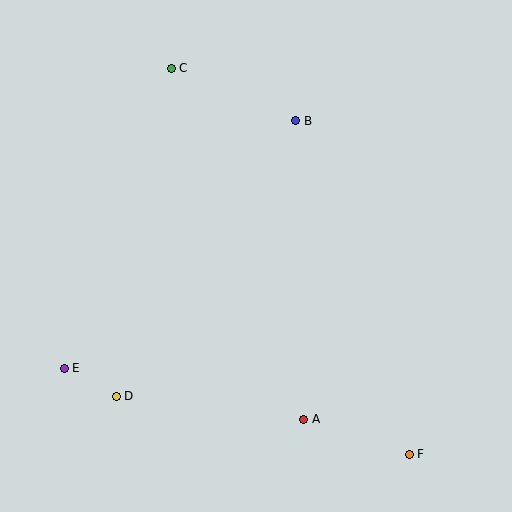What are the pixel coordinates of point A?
Point A is at (304, 419).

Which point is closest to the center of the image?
Point B at (296, 121) is closest to the center.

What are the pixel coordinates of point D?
Point D is at (116, 396).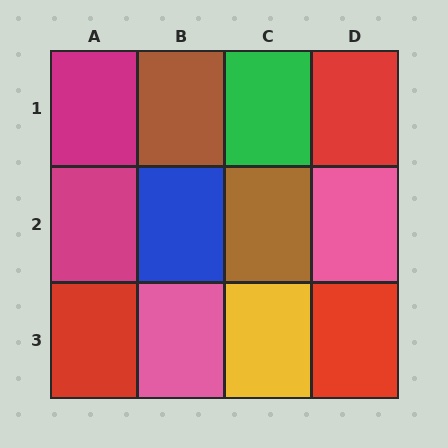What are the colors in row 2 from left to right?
Magenta, blue, brown, pink.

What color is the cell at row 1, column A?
Magenta.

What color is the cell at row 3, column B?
Pink.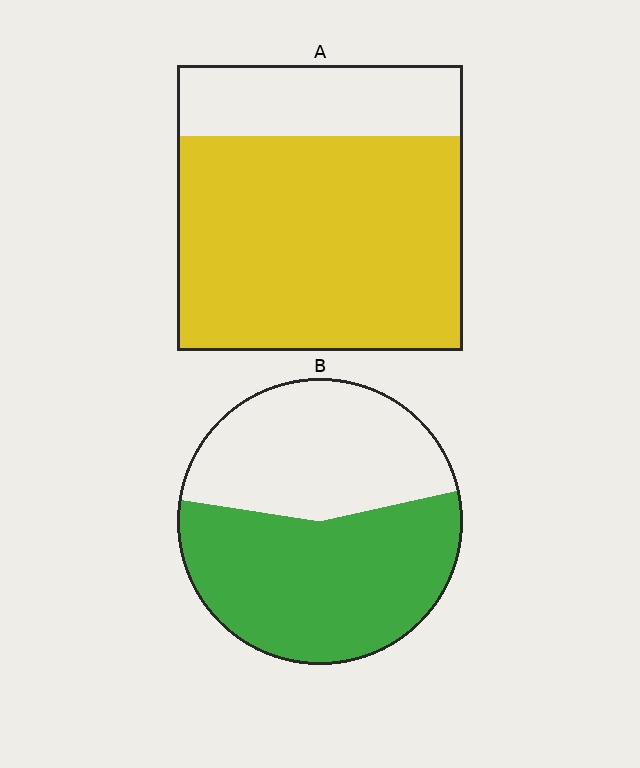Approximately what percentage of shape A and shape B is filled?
A is approximately 75% and B is approximately 55%.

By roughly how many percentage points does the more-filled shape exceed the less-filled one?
By roughly 20 percentage points (A over B).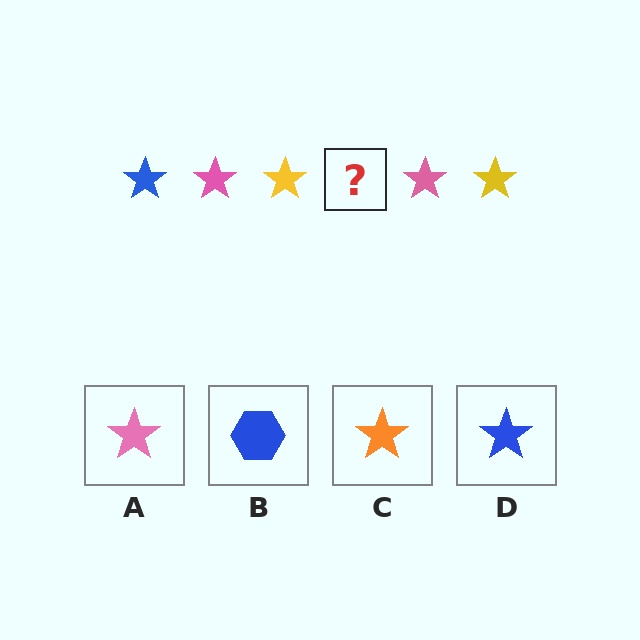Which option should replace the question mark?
Option D.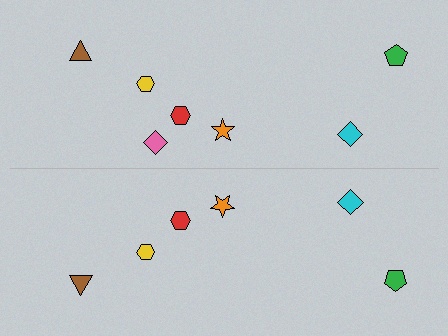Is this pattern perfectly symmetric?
No, the pattern is not perfectly symmetric. A pink diamond is missing from the bottom side.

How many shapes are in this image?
There are 13 shapes in this image.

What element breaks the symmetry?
A pink diamond is missing from the bottom side.